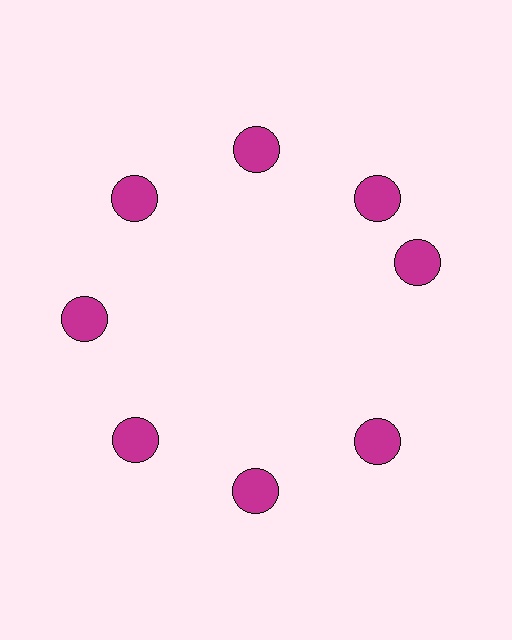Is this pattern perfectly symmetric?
No. The 8 magenta circles are arranged in a ring, but one element near the 3 o'clock position is rotated out of alignment along the ring, breaking the 8-fold rotational symmetry.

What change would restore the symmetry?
The symmetry would be restored by rotating it back into even spacing with its neighbors so that all 8 circles sit at equal angles and equal distance from the center.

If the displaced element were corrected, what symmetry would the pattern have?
It would have 8-fold rotational symmetry — the pattern would map onto itself every 45 degrees.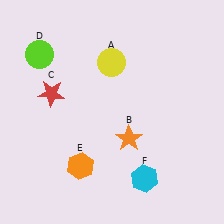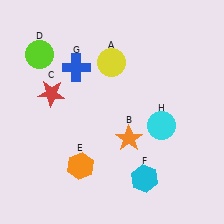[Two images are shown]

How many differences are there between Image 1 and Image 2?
There are 2 differences between the two images.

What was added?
A blue cross (G), a cyan circle (H) were added in Image 2.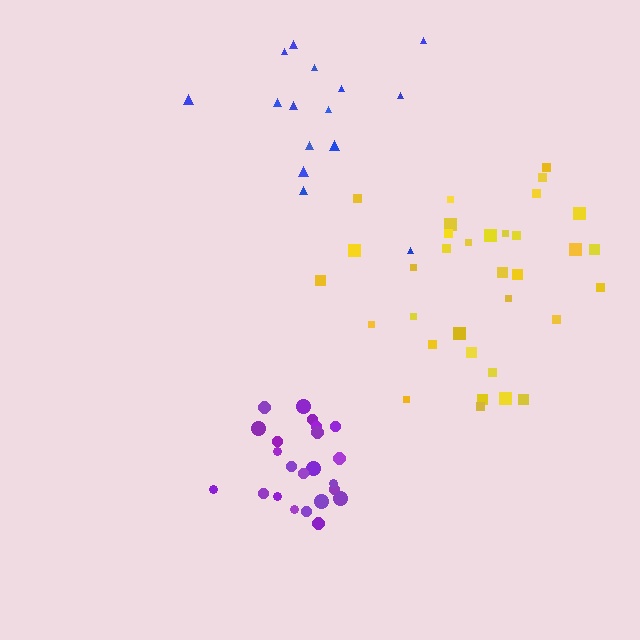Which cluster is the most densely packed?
Purple.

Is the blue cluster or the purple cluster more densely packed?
Purple.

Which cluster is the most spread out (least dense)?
Blue.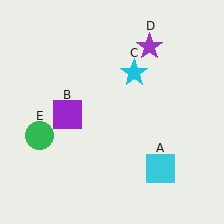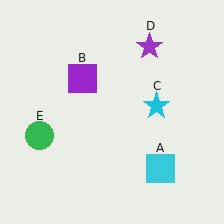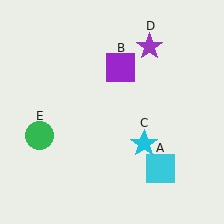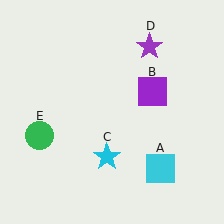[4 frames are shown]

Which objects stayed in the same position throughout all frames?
Cyan square (object A) and purple star (object D) and green circle (object E) remained stationary.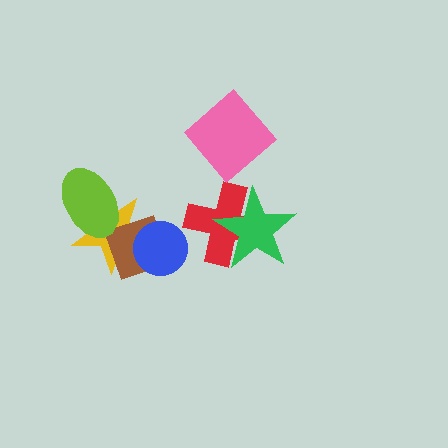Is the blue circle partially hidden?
No, no other shape covers it.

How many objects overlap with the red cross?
1 object overlaps with the red cross.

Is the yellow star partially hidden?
Yes, it is partially covered by another shape.